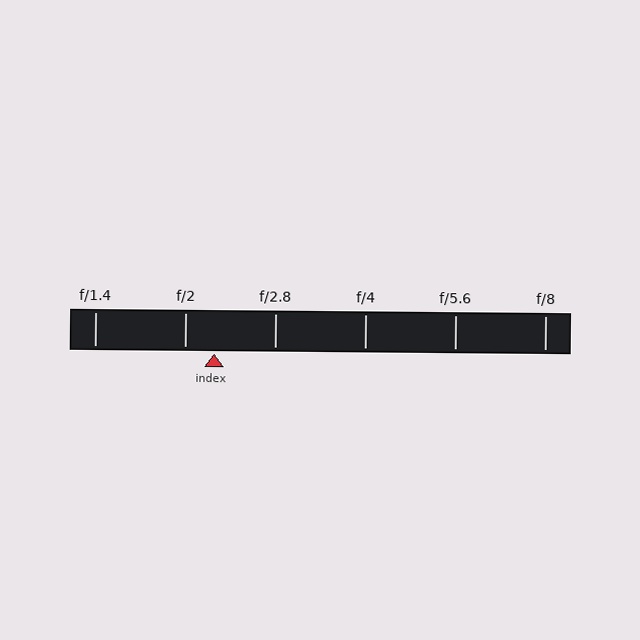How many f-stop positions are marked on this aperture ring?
There are 6 f-stop positions marked.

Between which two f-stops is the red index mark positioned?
The index mark is between f/2 and f/2.8.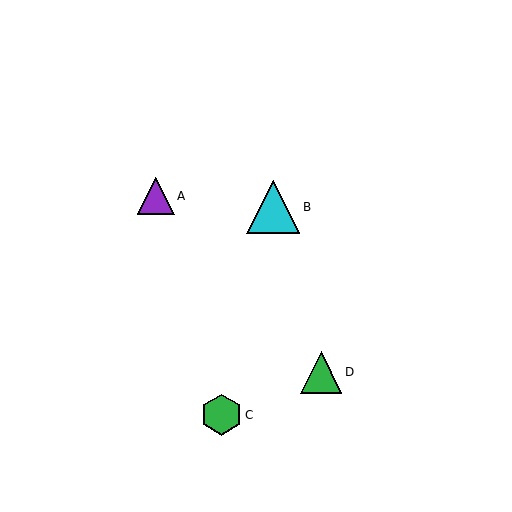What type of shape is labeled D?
Shape D is a green triangle.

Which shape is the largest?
The cyan triangle (labeled B) is the largest.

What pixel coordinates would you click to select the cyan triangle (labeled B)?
Click at (273, 207) to select the cyan triangle B.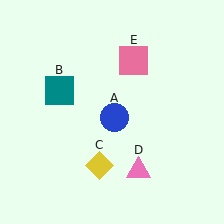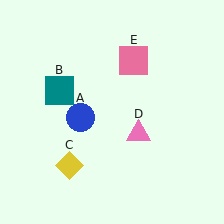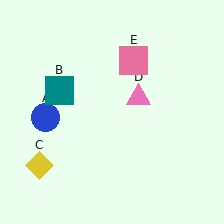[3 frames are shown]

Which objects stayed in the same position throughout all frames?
Teal square (object B) and pink square (object E) remained stationary.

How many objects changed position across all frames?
3 objects changed position: blue circle (object A), yellow diamond (object C), pink triangle (object D).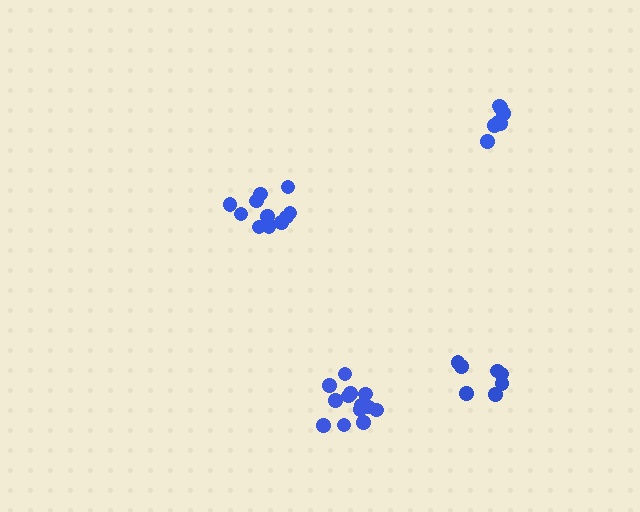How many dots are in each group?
Group 1: 7 dots, Group 2: 12 dots, Group 3: 7 dots, Group 4: 13 dots (39 total).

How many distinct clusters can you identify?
There are 4 distinct clusters.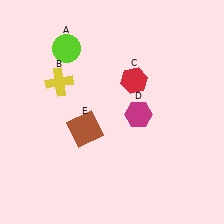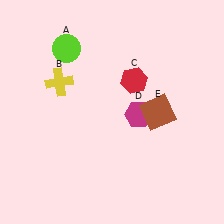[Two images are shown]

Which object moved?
The brown square (E) moved right.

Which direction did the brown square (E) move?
The brown square (E) moved right.